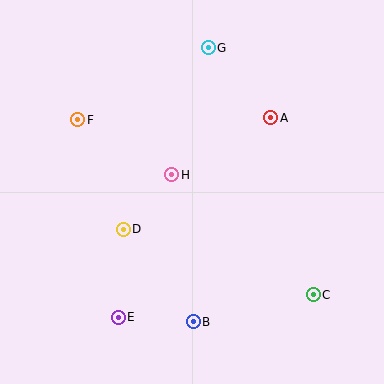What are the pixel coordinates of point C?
Point C is at (313, 295).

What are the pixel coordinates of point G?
Point G is at (208, 48).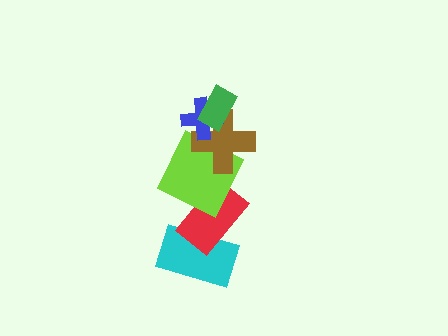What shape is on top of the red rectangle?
The lime square is on top of the red rectangle.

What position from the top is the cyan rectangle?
The cyan rectangle is 6th from the top.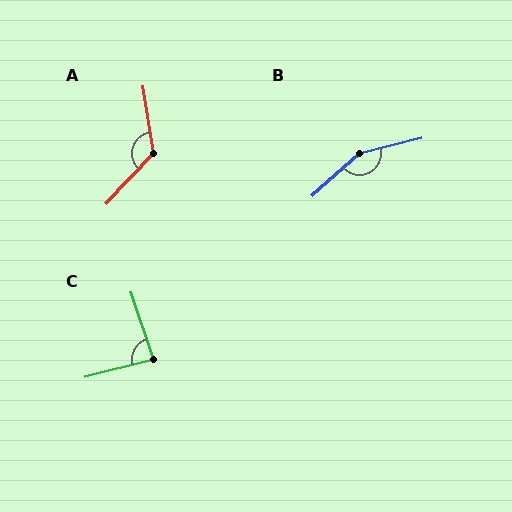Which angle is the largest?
B, at approximately 152 degrees.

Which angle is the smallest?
C, at approximately 85 degrees.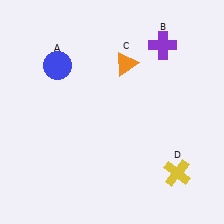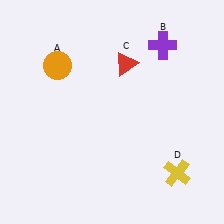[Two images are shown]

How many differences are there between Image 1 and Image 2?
There are 2 differences between the two images.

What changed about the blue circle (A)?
In Image 1, A is blue. In Image 2, it changed to orange.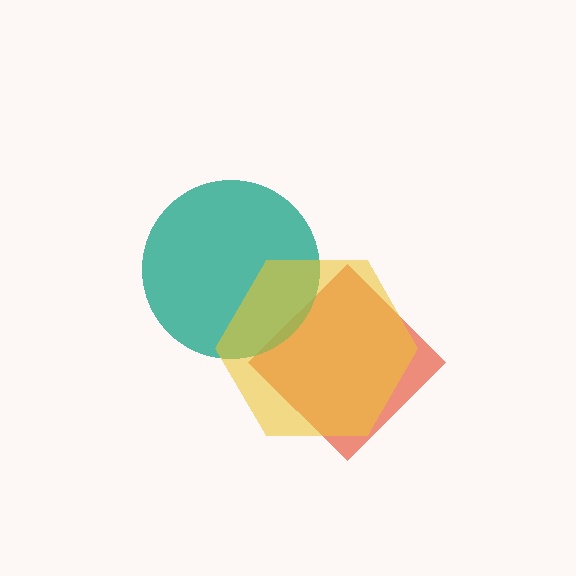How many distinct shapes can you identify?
There are 3 distinct shapes: a red diamond, a teal circle, a yellow hexagon.